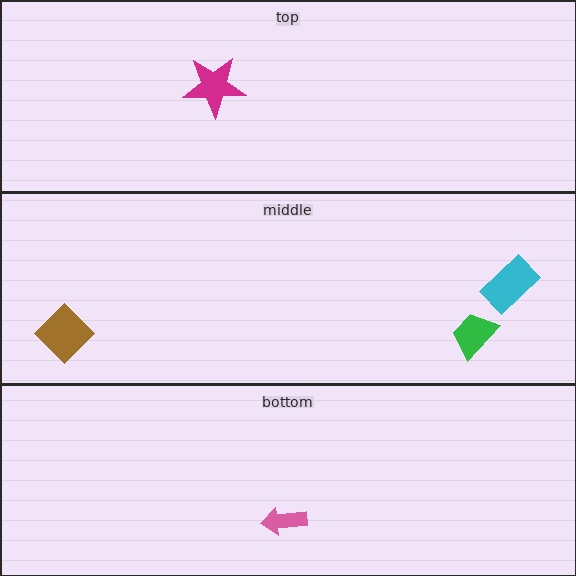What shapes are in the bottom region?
The pink arrow.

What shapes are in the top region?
The magenta star.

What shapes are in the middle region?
The green trapezoid, the brown diamond, the cyan rectangle.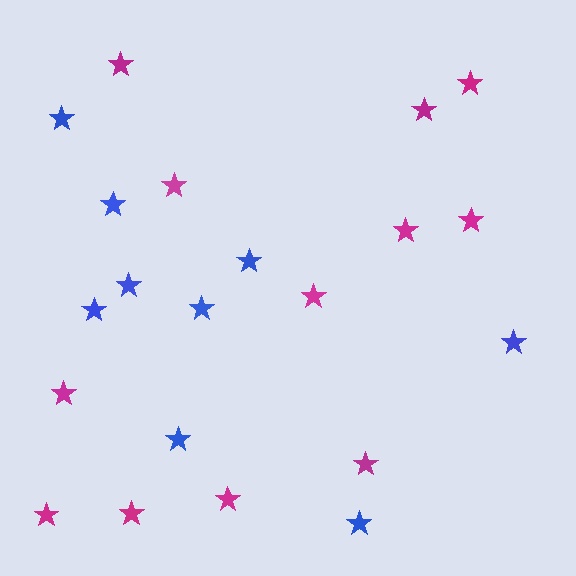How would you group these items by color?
There are 2 groups: one group of blue stars (9) and one group of magenta stars (12).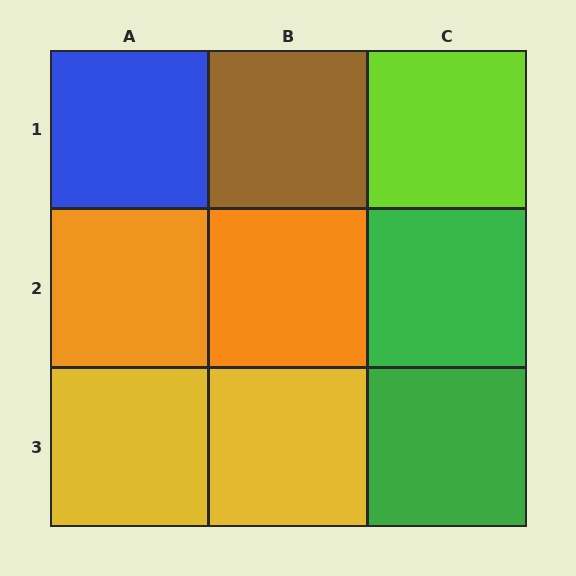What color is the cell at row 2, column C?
Green.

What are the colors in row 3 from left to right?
Yellow, yellow, green.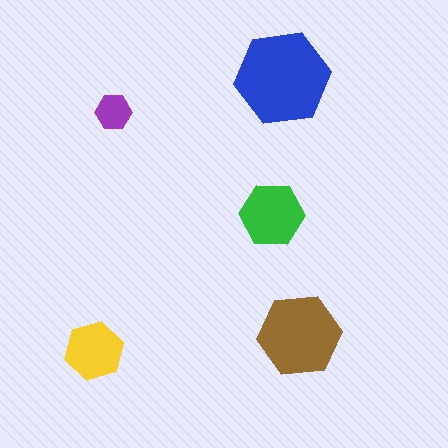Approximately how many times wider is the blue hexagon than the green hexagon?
About 1.5 times wider.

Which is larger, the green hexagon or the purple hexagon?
The green one.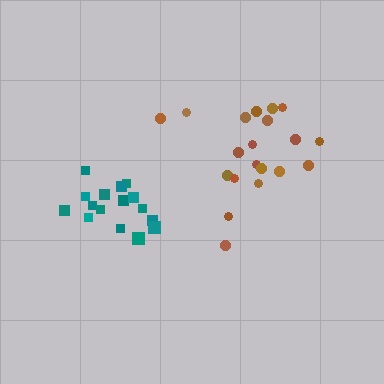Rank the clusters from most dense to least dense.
teal, brown.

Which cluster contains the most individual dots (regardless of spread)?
Brown (20).